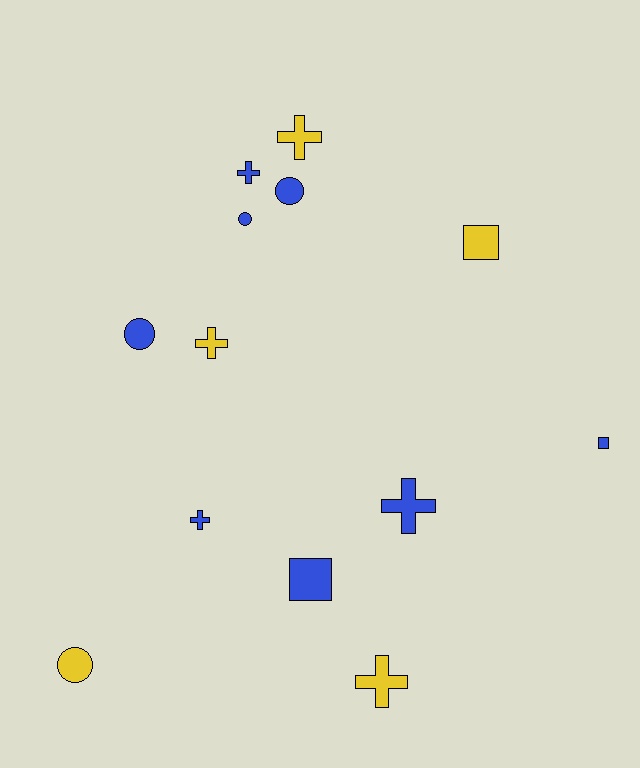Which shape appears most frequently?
Cross, with 6 objects.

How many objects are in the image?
There are 13 objects.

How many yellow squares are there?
There is 1 yellow square.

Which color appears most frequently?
Blue, with 8 objects.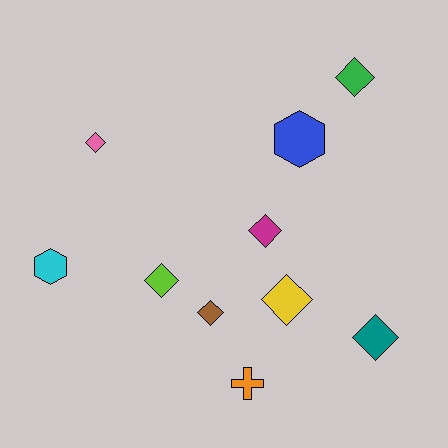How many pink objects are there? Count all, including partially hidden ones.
There is 1 pink object.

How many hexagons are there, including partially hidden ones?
There are 2 hexagons.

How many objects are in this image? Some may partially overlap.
There are 10 objects.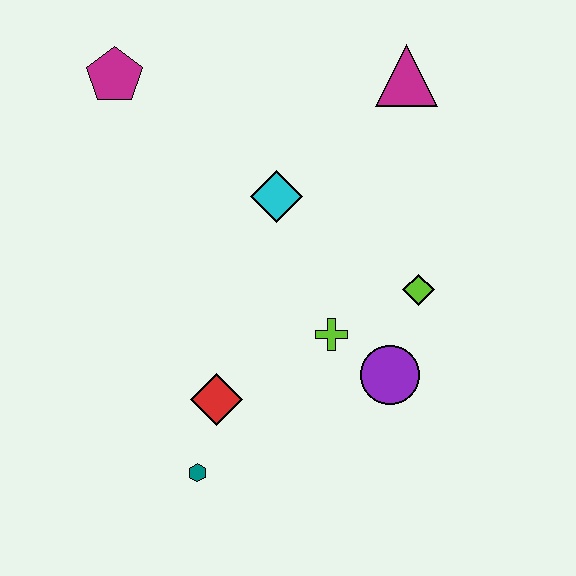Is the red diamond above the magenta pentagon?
No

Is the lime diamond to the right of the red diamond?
Yes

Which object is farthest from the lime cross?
The magenta pentagon is farthest from the lime cross.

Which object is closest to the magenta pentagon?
The cyan diamond is closest to the magenta pentagon.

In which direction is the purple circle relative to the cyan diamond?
The purple circle is below the cyan diamond.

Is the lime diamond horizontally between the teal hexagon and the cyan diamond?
No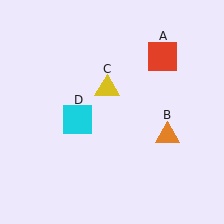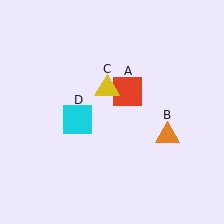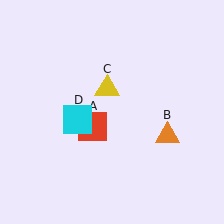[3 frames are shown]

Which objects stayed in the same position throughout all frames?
Orange triangle (object B) and yellow triangle (object C) and cyan square (object D) remained stationary.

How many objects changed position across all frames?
1 object changed position: red square (object A).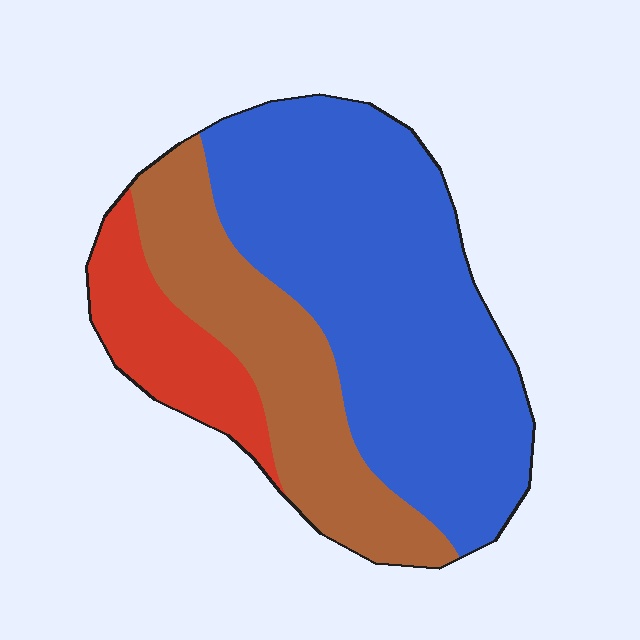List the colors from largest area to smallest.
From largest to smallest: blue, brown, red.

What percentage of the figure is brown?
Brown covers around 30% of the figure.